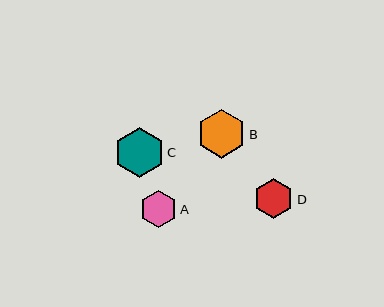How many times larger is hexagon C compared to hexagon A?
Hexagon C is approximately 1.4 times the size of hexagon A.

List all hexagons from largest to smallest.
From largest to smallest: C, B, D, A.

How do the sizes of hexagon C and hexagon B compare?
Hexagon C and hexagon B are approximately the same size.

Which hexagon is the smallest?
Hexagon A is the smallest with a size of approximately 37 pixels.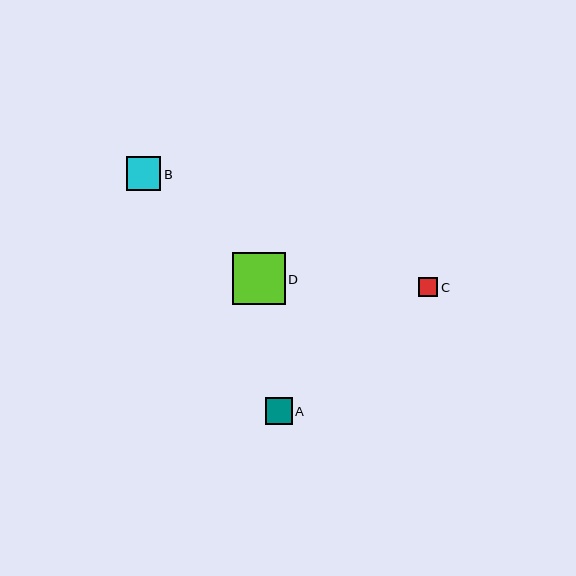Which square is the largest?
Square D is the largest with a size of approximately 52 pixels.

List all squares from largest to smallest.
From largest to smallest: D, B, A, C.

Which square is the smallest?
Square C is the smallest with a size of approximately 19 pixels.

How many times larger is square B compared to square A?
Square B is approximately 1.3 times the size of square A.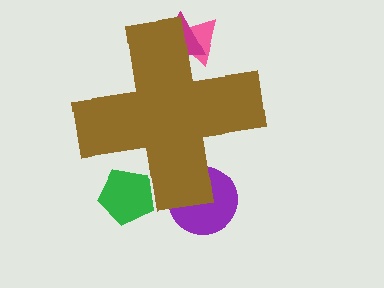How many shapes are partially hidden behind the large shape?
4 shapes are partially hidden.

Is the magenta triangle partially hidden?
Yes, the magenta triangle is partially hidden behind the brown cross.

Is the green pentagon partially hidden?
Yes, the green pentagon is partially hidden behind the brown cross.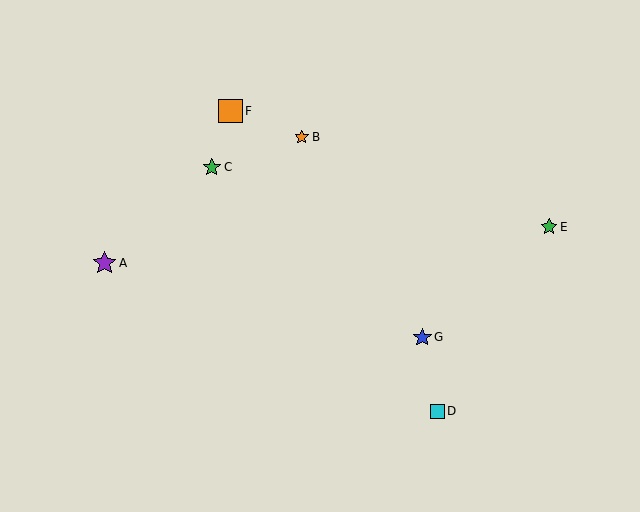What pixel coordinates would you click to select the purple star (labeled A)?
Click at (104, 263) to select the purple star A.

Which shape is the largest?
The orange square (labeled F) is the largest.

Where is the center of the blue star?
The center of the blue star is at (422, 337).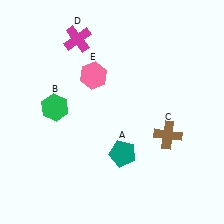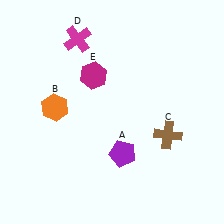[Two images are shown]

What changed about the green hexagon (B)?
In Image 1, B is green. In Image 2, it changed to orange.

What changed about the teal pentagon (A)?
In Image 1, A is teal. In Image 2, it changed to purple.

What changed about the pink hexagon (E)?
In Image 1, E is pink. In Image 2, it changed to magenta.